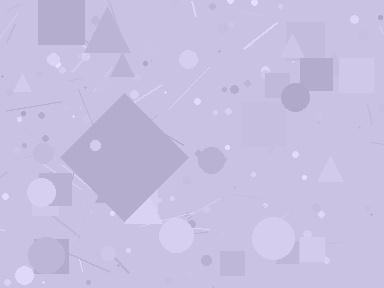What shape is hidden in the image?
A diamond is hidden in the image.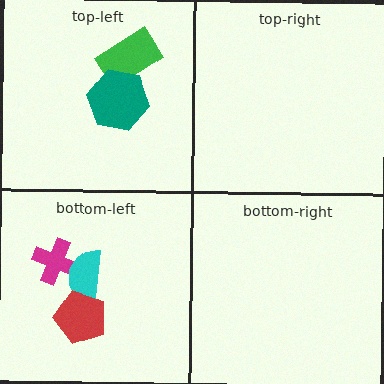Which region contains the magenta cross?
The bottom-left region.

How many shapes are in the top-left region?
2.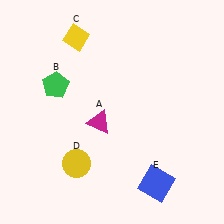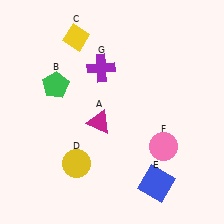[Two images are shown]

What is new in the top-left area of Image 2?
A purple cross (G) was added in the top-left area of Image 2.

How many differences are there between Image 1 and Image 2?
There are 2 differences between the two images.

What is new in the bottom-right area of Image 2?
A pink circle (F) was added in the bottom-right area of Image 2.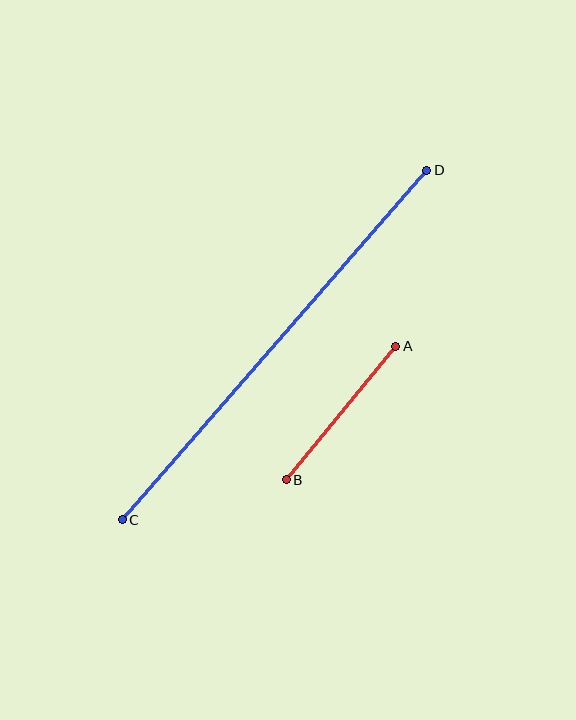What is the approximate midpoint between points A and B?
The midpoint is at approximately (341, 413) pixels.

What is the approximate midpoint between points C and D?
The midpoint is at approximately (274, 345) pixels.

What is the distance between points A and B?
The distance is approximately 172 pixels.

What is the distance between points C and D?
The distance is approximately 464 pixels.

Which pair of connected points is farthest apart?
Points C and D are farthest apart.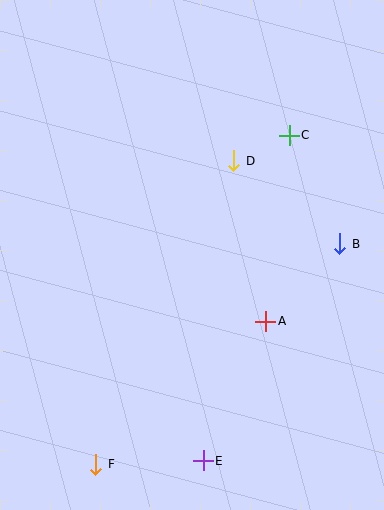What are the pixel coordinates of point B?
Point B is at (340, 244).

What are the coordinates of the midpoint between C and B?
The midpoint between C and B is at (315, 189).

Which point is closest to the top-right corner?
Point C is closest to the top-right corner.